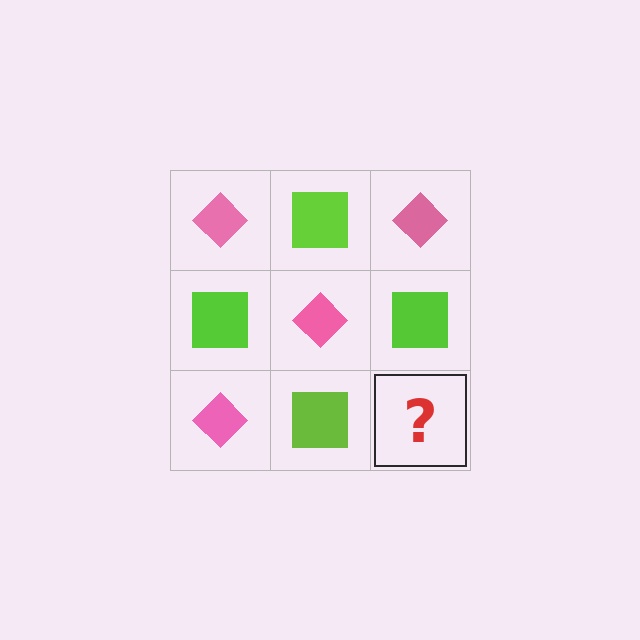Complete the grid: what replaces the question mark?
The question mark should be replaced with a pink diamond.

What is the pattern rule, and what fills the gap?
The rule is that it alternates pink diamond and lime square in a checkerboard pattern. The gap should be filled with a pink diamond.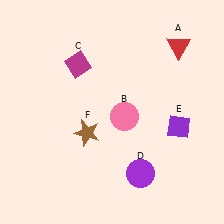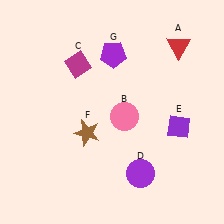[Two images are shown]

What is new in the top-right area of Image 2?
A purple pentagon (G) was added in the top-right area of Image 2.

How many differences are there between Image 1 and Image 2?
There is 1 difference between the two images.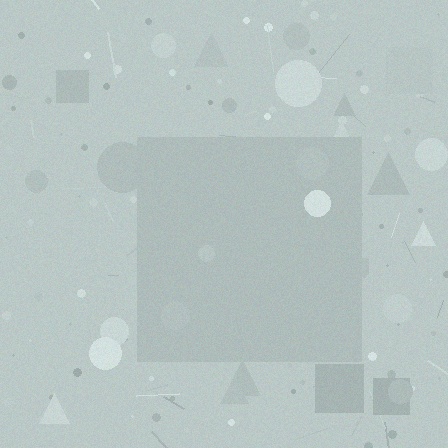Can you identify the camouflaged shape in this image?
The camouflaged shape is a square.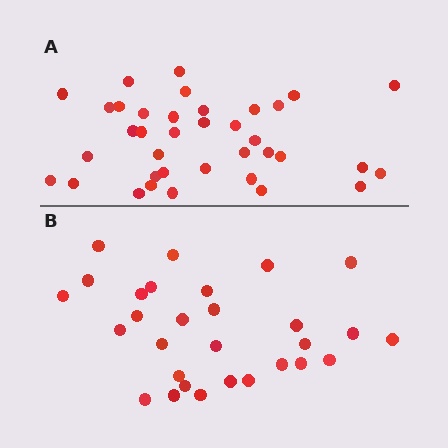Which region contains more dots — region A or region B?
Region A (the top region) has more dots.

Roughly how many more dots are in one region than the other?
Region A has roughly 8 or so more dots than region B.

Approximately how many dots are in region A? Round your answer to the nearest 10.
About 40 dots. (The exact count is 37, which rounds to 40.)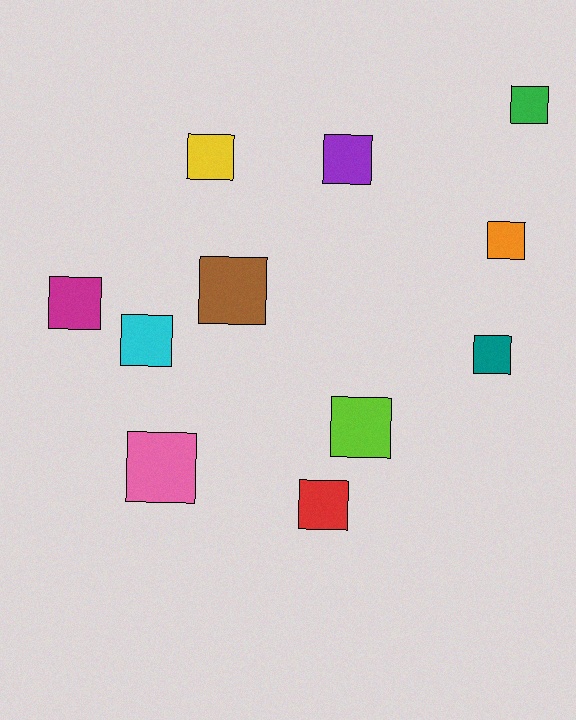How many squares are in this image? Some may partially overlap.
There are 11 squares.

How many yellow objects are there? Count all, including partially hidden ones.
There is 1 yellow object.